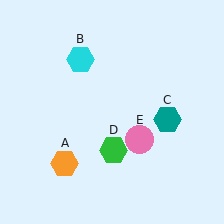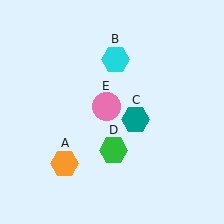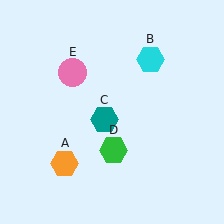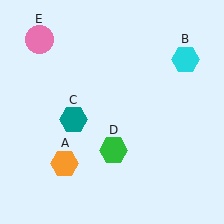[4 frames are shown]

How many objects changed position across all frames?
3 objects changed position: cyan hexagon (object B), teal hexagon (object C), pink circle (object E).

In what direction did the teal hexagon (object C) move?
The teal hexagon (object C) moved left.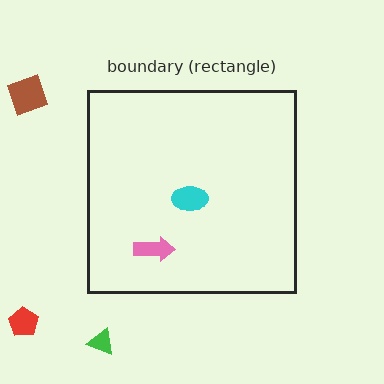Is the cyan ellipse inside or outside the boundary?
Inside.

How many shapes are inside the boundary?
2 inside, 3 outside.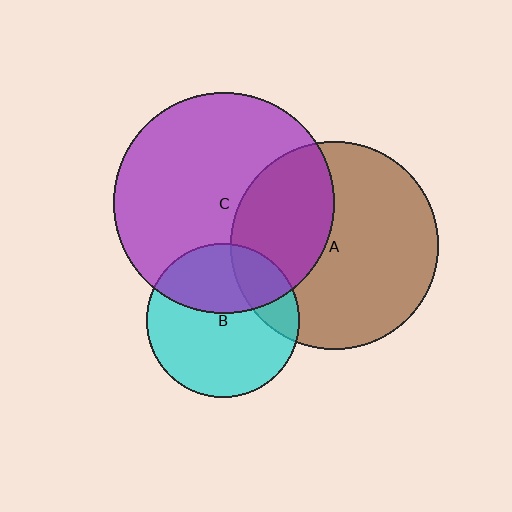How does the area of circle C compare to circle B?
Approximately 2.1 times.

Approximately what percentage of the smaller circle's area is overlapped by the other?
Approximately 35%.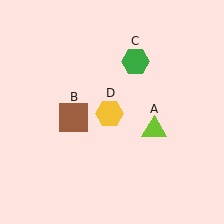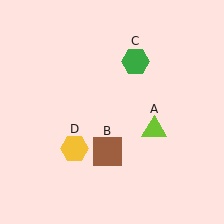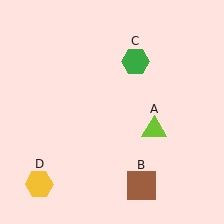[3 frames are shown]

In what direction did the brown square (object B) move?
The brown square (object B) moved down and to the right.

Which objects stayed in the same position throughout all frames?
Lime triangle (object A) and green hexagon (object C) remained stationary.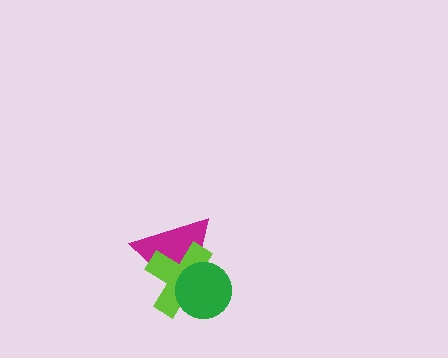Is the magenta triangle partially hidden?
Yes, it is partially covered by another shape.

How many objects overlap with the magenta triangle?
2 objects overlap with the magenta triangle.